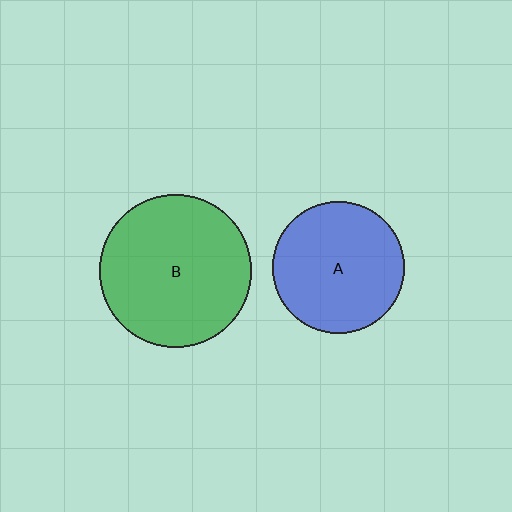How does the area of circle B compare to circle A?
Approximately 1.3 times.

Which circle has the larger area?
Circle B (green).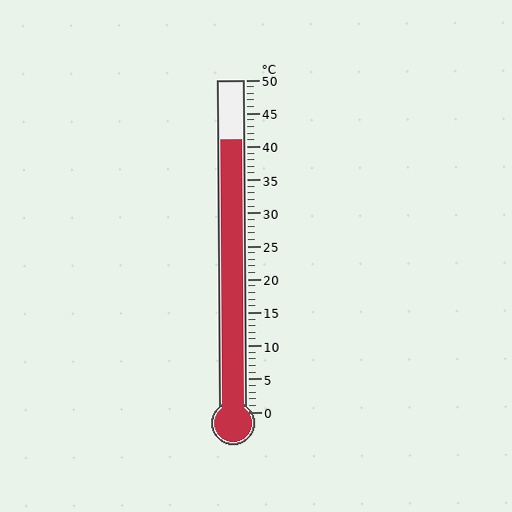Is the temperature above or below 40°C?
The temperature is above 40°C.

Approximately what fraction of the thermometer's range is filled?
The thermometer is filled to approximately 80% of its range.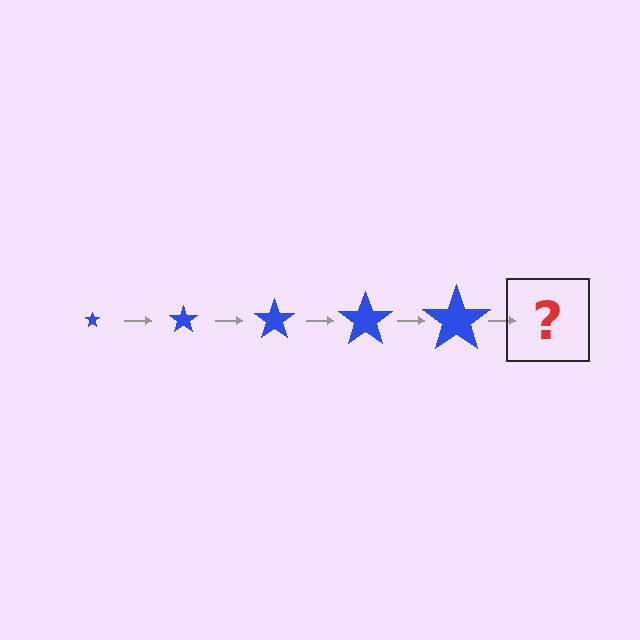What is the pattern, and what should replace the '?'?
The pattern is that the star gets progressively larger each step. The '?' should be a blue star, larger than the previous one.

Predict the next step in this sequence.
The next step is a blue star, larger than the previous one.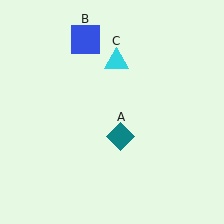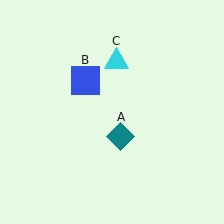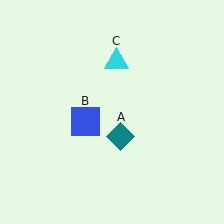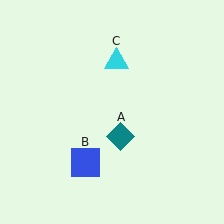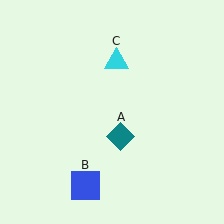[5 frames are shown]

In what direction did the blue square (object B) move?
The blue square (object B) moved down.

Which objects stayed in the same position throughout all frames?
Teal diamond (object A) and cyan triangle (object C) remained stationary.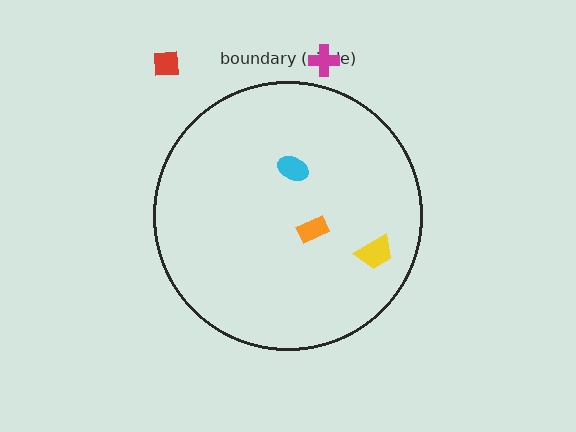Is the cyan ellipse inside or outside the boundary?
Inside.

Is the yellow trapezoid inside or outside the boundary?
Inside.